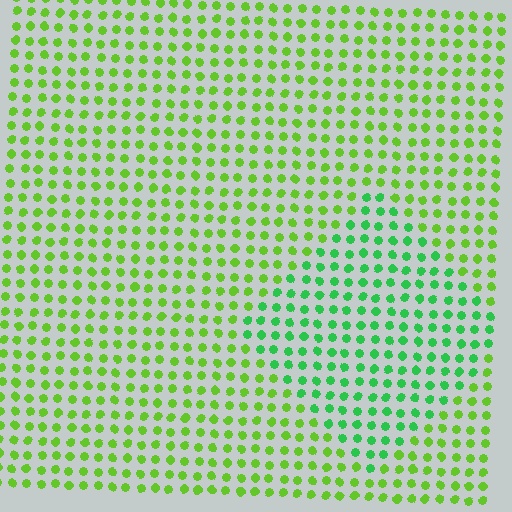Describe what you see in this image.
The image is filled with small lime elements in a uniform arrangement. A diamond-shaped region is visible where the elements are tinted to a slightly different hue, forming a subtle color boundary.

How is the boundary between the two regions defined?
The boundary is defined purely by a slight shift in hue (about 35 degrees). Spacing, size, and orientation are identical on both sides.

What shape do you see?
I see a diamond.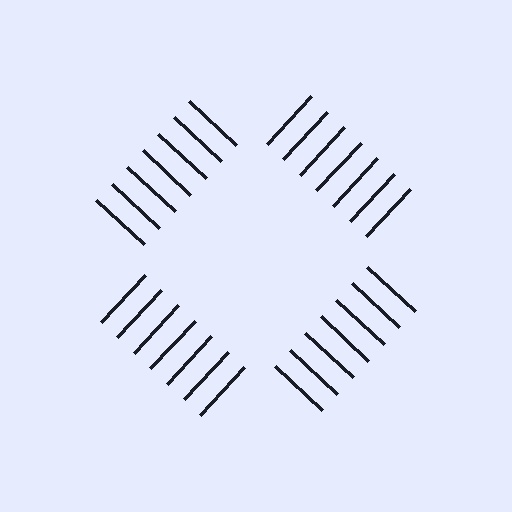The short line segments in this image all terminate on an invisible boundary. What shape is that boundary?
An illusory square — the line segments terminate on its edges but no continuous stroke is drawn.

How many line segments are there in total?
28 — 7 along each of the 4 edges.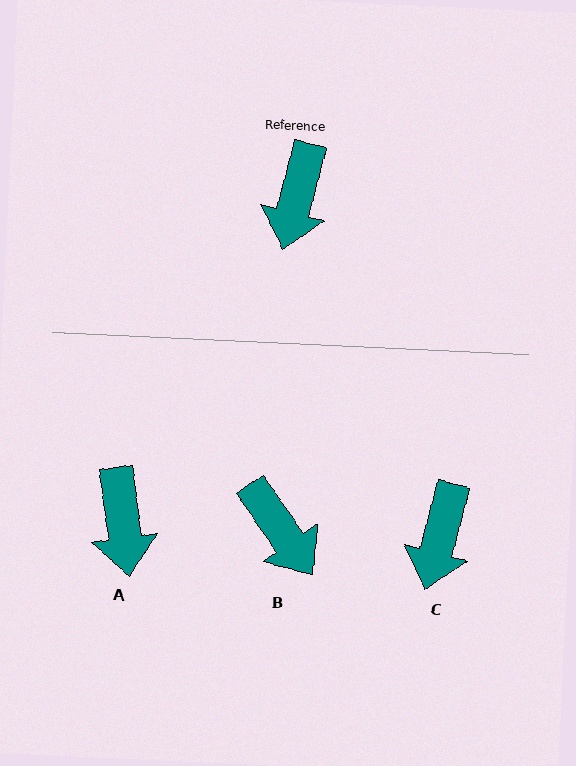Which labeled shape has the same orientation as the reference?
C.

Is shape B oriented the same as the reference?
No, it is off by about 50 degrees.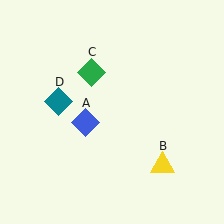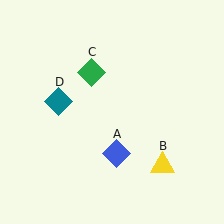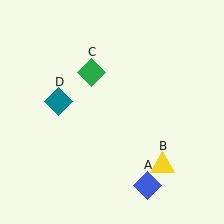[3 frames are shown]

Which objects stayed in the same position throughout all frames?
Yellow triangle (object B) and green diamond (object C) and teal diamond (object D) remained stationary.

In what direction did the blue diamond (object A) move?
The blue diamond (object A) moved down and to the right.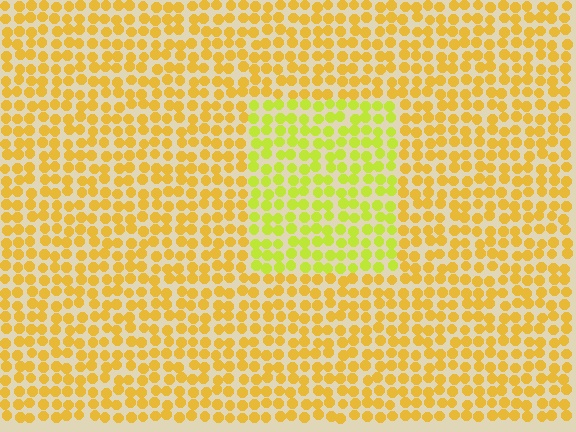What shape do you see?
I see a rectangle.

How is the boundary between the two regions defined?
The boundary is defined purely by a slight shift in hue (about 30 degrees). Spacing, size, and orientation are identical on both sides.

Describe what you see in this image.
The image is filled with small yellow elements in a uniform arrangement. A rectangle-shaped region is visible where the elements are tinted to a slightly different hue, forming a subtle color boundary.